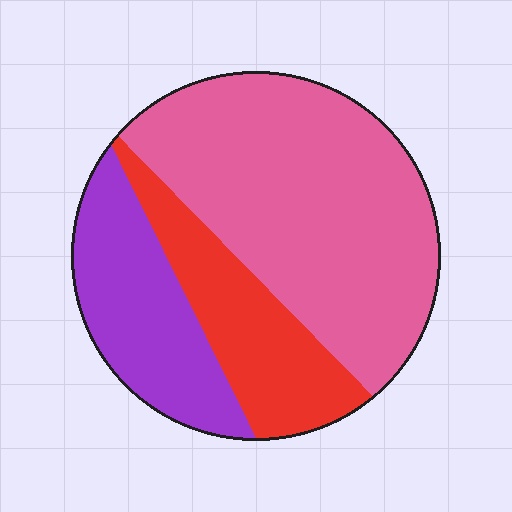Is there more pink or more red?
Pink.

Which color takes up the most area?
Pink, at roughly 55%.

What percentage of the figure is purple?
Purple takes up less than a quarter of the figure.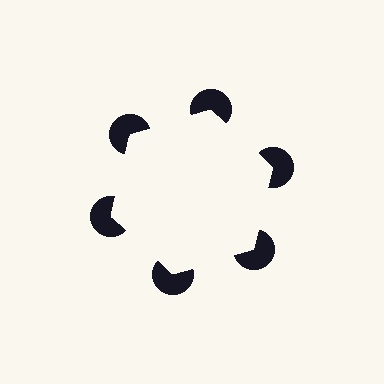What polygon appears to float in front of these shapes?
An illusory hexagon — its edges are inferred from the aligned wedge cuts in the pac-man discs, not physically drawn.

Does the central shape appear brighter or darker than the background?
It typically appears slightly brighter than the background, even though no actual brightness change is drawn.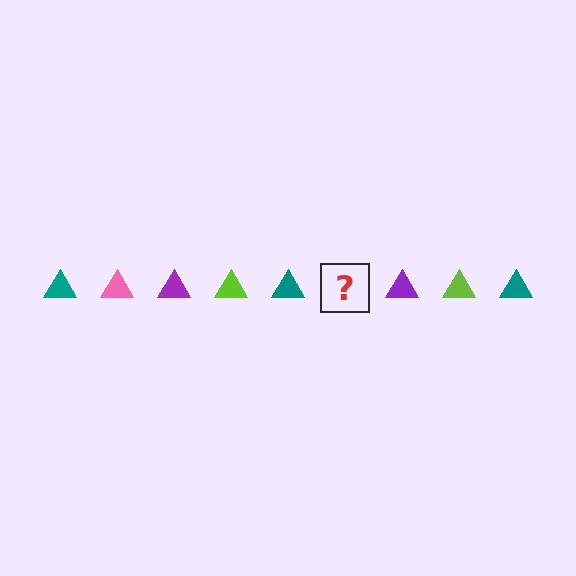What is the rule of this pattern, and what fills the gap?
The rule is that the pattern cycles through teal, pink, purple, lime triangles. The gap should be filled with a pink triangle.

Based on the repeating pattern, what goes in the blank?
The blank should be a pink triangle.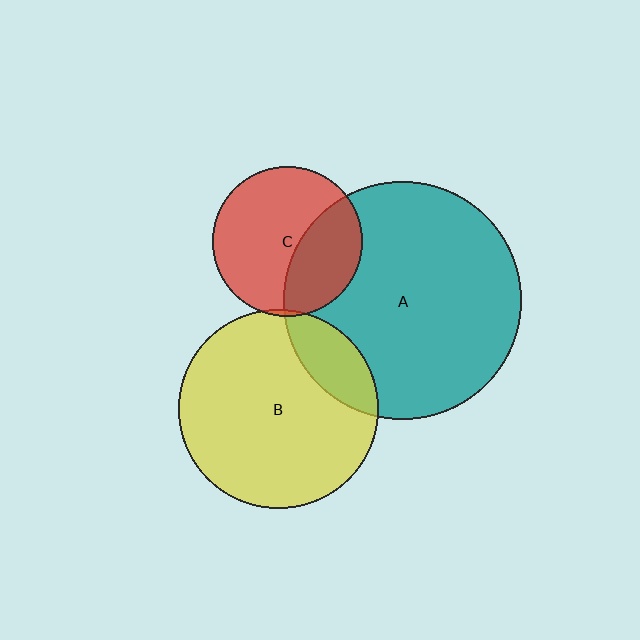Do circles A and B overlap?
Yes.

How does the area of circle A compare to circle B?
Approximately 1.4 times.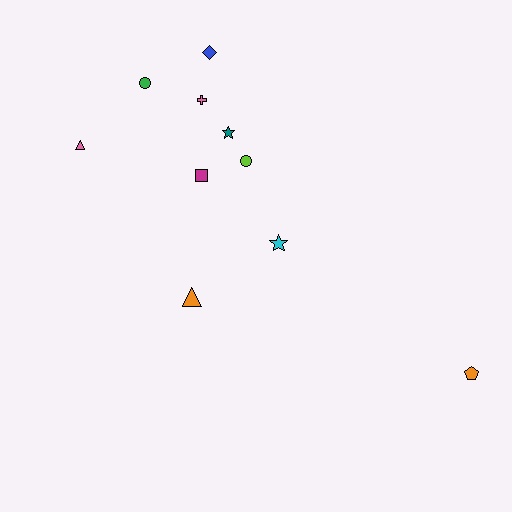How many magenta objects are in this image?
There is 1 magenta object.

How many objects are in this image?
There are 10 objects.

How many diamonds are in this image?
There is 1 diamond.